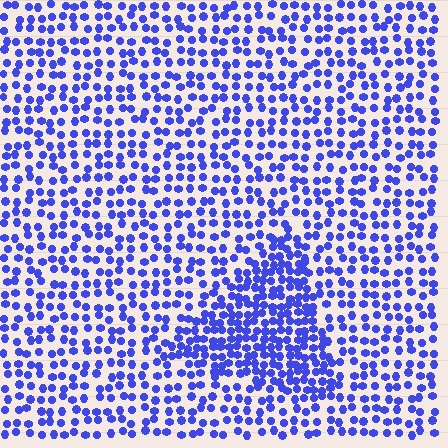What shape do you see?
I see a triangle.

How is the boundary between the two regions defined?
The boundary is defined by a change in element density (approximately 1.9x ratio). All elements are the same color, size, and shape.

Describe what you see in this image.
The image contains small blue elements arranged at two different densities. A triangle-shaped region is visible where the elements are more densely packed than the surrounding area.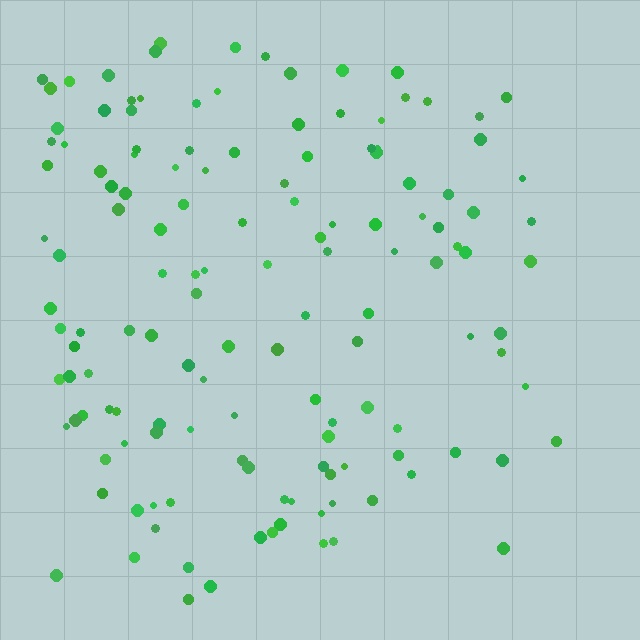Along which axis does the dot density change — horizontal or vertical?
Horizontal.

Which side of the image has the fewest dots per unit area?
The right.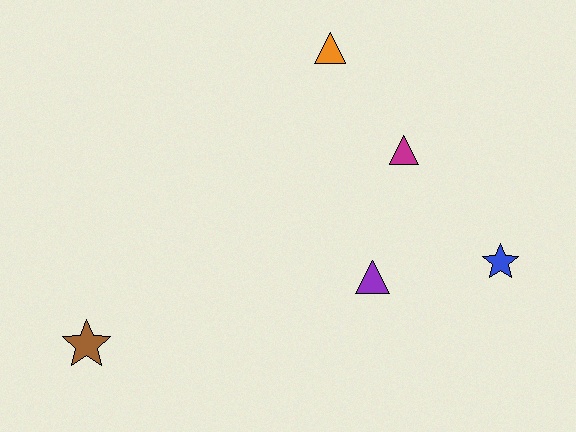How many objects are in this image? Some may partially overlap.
There are 5 objects.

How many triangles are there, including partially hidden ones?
There are 3 triangles.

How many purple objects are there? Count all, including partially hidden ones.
There is 1 purple object.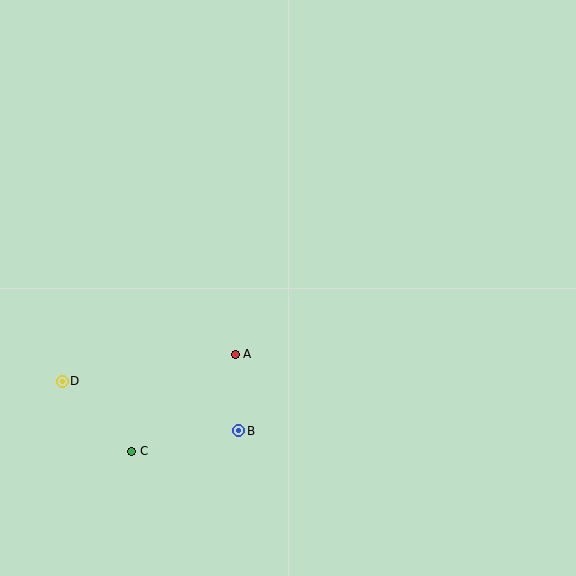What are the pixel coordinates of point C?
Point C is at (132, 451).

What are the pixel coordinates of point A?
Point A is at (235, 354).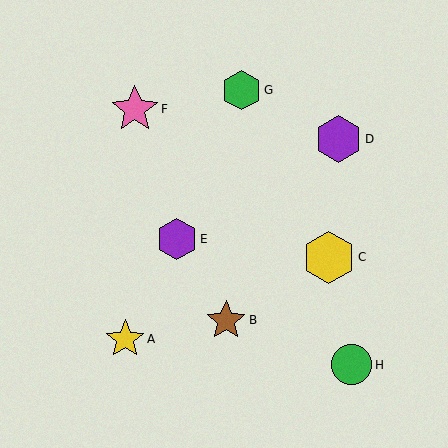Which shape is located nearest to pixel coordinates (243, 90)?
The green hexagon (labeled G) at (241, 90) is nearest to that location.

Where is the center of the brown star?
The center of the brown star is at (226, 320).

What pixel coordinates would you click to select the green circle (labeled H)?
Click at (352, 365) to select the green circle H.